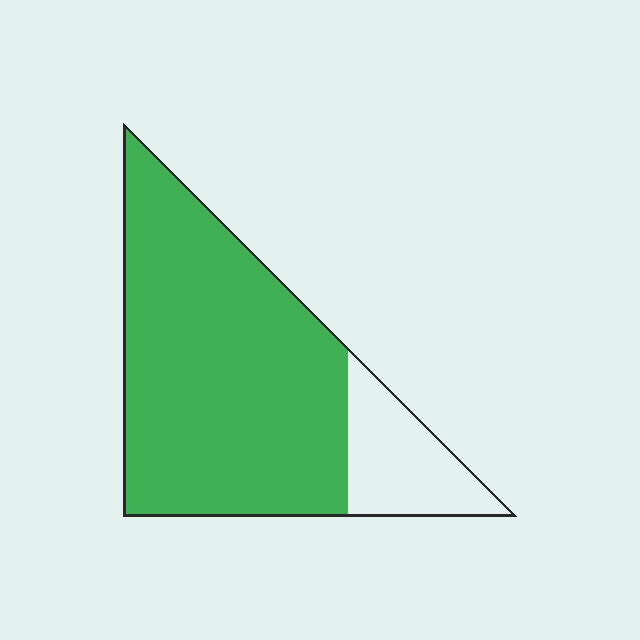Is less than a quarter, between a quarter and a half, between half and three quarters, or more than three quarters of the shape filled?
More than three quarters.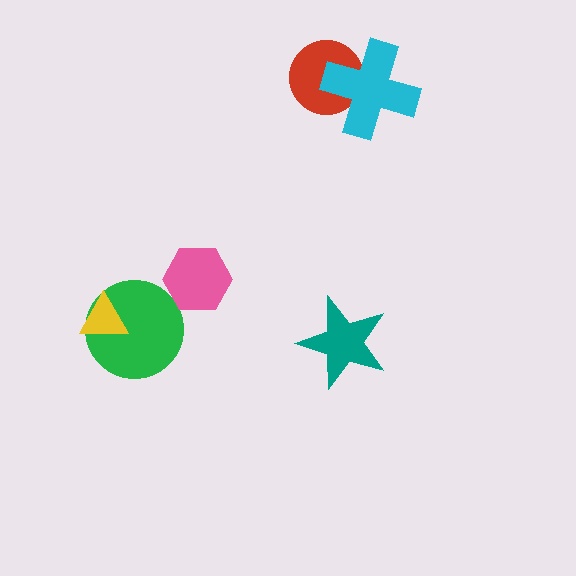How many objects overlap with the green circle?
1 object overlaps with the green circle.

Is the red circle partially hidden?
Yes, it is partially covered by another shape.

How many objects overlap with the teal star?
0 objects overlap with the teal star.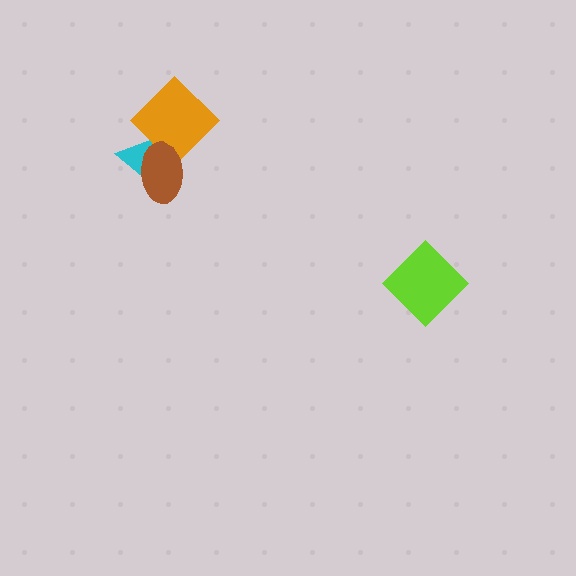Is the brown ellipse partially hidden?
No, no other shape covers it.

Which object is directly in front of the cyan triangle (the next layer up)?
The orange diamond is directly in front of the cyan triangle.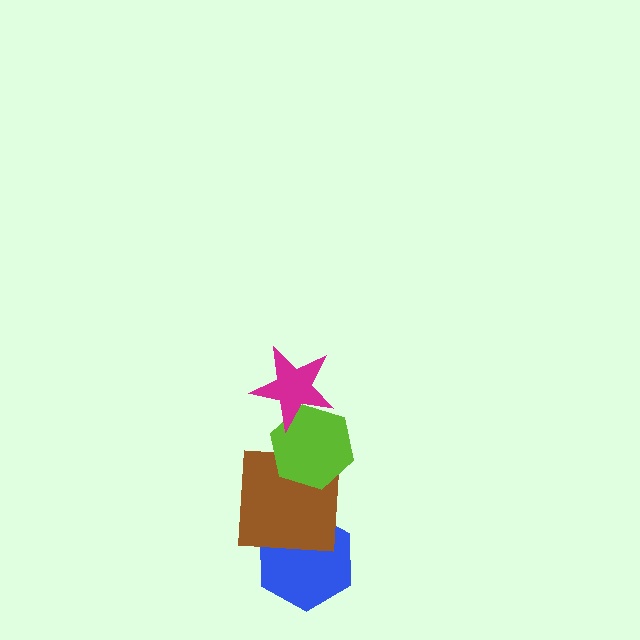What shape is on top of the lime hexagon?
The magenta star is on top of the lime hexagon.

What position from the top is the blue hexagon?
The blue hexagon is 4th from the top.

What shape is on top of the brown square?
The lime hexagon is on top of the brown square.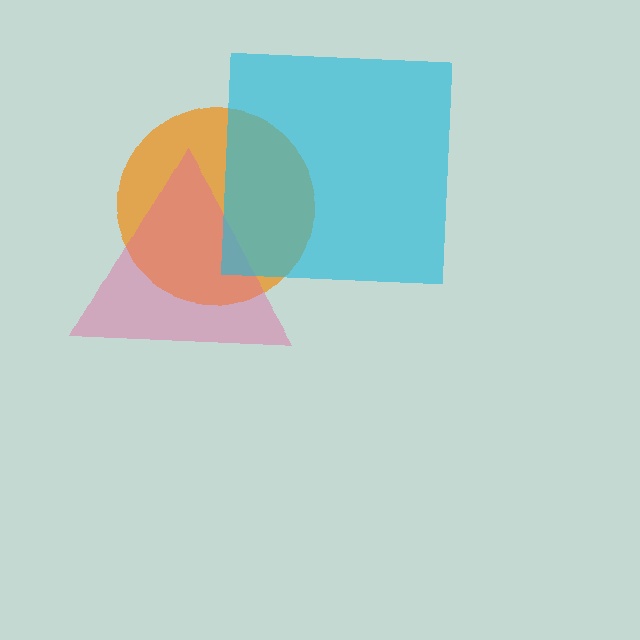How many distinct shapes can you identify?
There are 3 distinct shapes: an orange circle, a pink triangle, a cyan square.